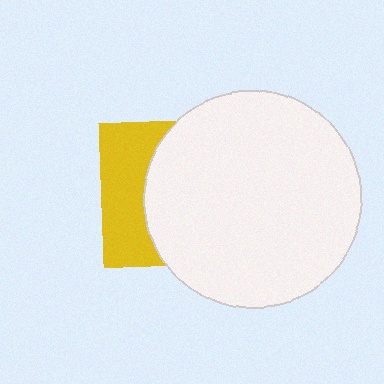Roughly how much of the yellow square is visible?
A small part of it is visible (roughly 35%).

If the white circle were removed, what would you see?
You would see the complete yellow square.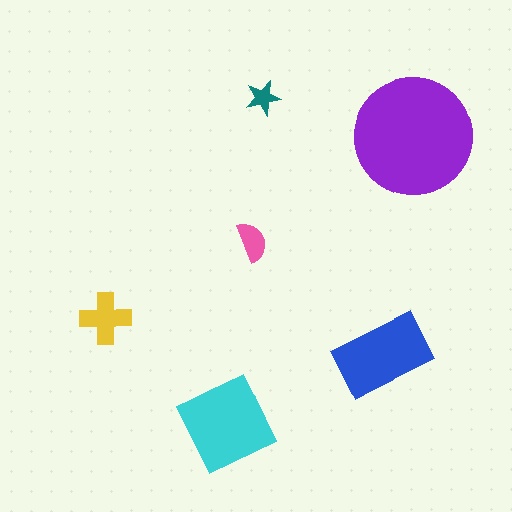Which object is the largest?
The purple circle.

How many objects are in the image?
There are 6 objects in the image.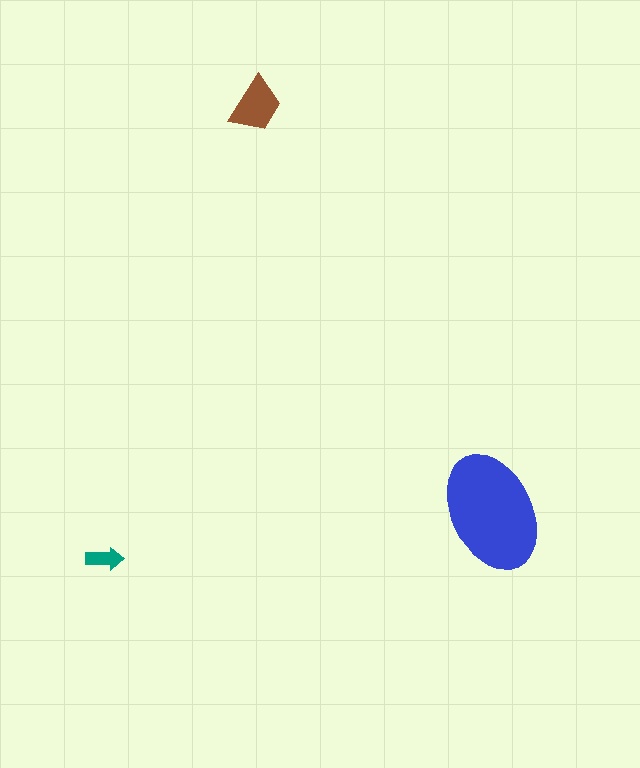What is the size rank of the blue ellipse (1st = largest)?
1st.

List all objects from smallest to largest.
The teal arrow, the brown trapezoid, the blue ellipse.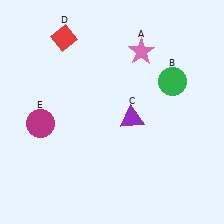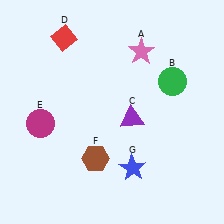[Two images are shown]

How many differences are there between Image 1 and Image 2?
There are 2 differences between the two images.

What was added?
A brown hexagon (F), a blue star (G) were added in Image 2.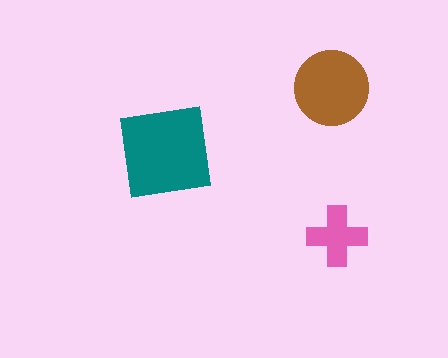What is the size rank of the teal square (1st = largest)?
1st.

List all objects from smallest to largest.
The pink cross, the brown circle, the teal square.